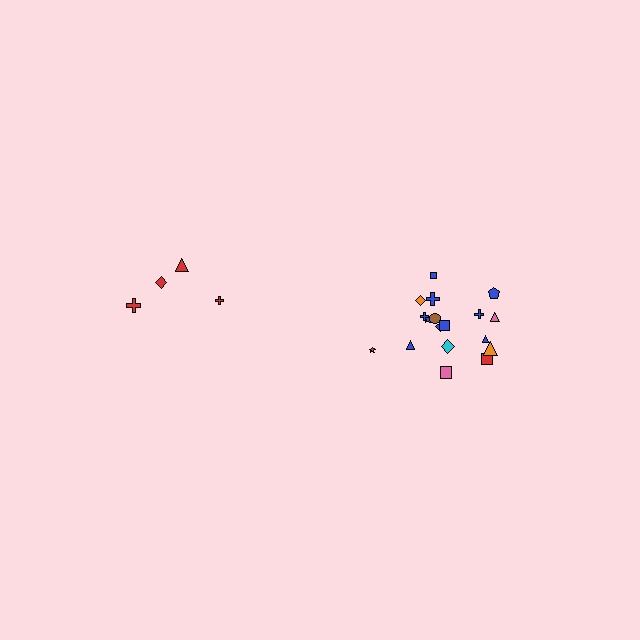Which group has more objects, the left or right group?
The right group.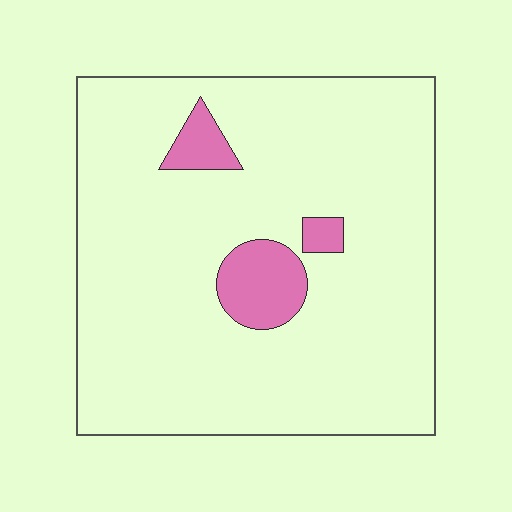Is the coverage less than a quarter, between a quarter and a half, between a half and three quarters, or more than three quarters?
Less than a quarter.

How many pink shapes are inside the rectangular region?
3.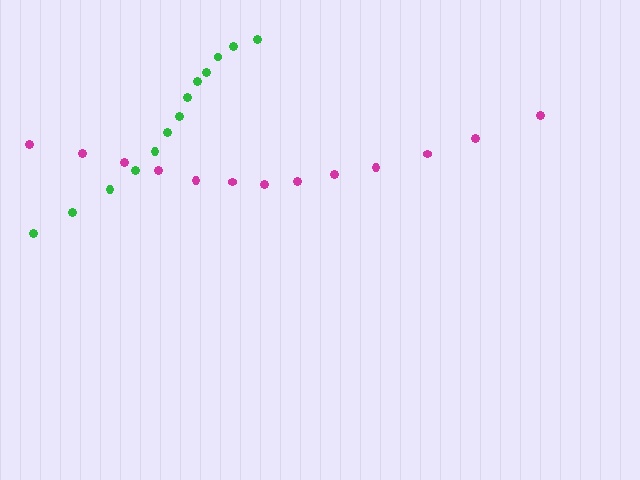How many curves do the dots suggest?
There are 2 distinct paths.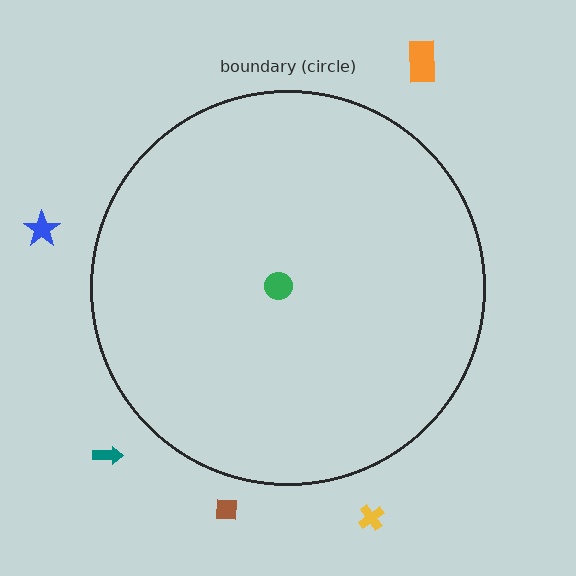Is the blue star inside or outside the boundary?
Outside.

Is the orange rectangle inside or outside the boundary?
Outside.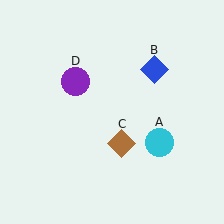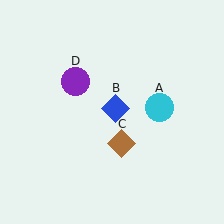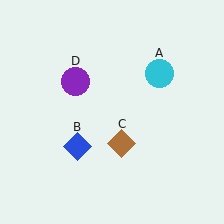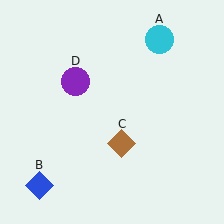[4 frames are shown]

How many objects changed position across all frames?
2 objects changed position: cyan circle (object A), blue diamond (object B).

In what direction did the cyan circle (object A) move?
The cyan circle (object A) moved up.